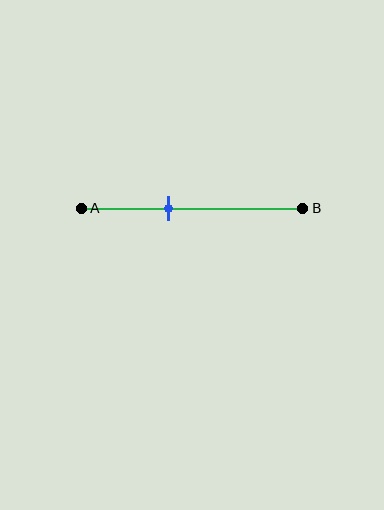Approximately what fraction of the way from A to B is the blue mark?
The blue mark is approximately 40% of the way from A to B.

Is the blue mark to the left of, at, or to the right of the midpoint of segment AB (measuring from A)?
The blue mark is to the left of the midpoint of segment AB.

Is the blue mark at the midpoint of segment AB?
No, the mark is at about 40% from A, not at the 50% midpoint.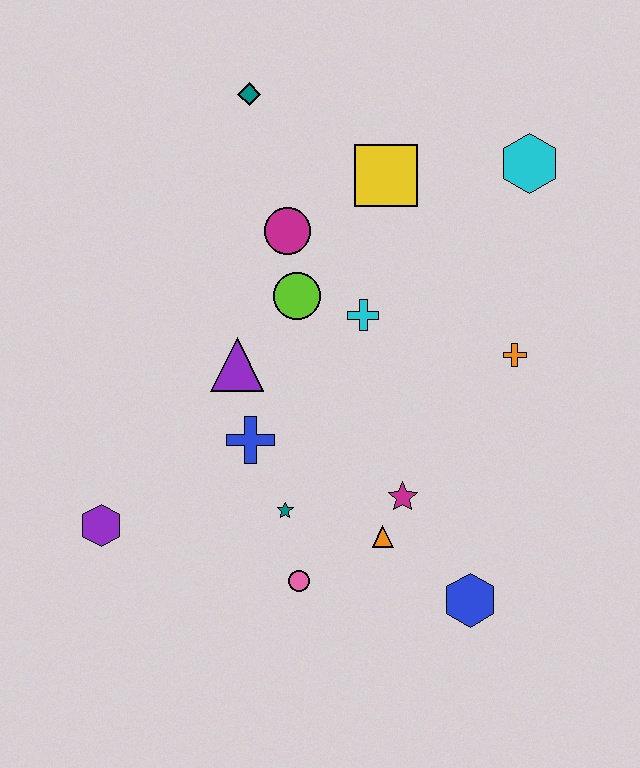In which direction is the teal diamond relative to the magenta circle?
The teal diamond is above the magenta circle.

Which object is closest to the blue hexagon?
The orange triangle is closest to the blue hexagon.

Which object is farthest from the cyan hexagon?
The purple hexagon is farthest from the cyan hexagon.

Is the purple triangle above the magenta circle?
No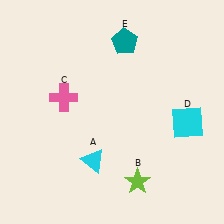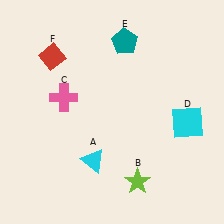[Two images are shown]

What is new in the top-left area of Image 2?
A red diamond (F) was added in the top-left area of Image 2.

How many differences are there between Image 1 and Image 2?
There is 1 difference between the two images.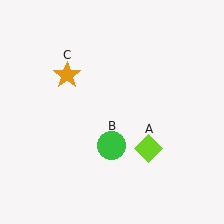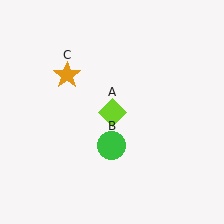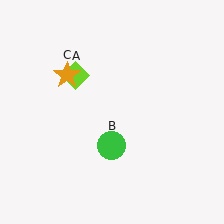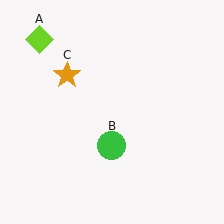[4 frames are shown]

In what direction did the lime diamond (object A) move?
The lime diamond (object A) moved up and to the left.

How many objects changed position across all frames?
1 object changed position: lime diamond (object A).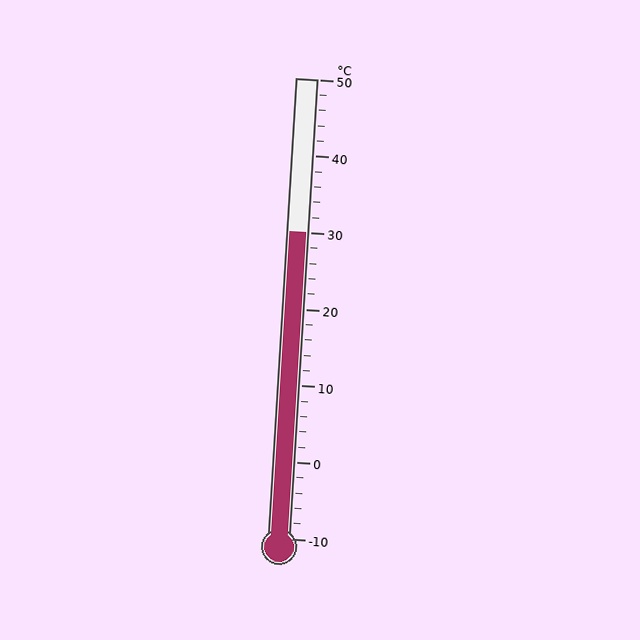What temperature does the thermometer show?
The thermometer shows approximately 30°C.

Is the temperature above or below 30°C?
The temperature is at 30°C.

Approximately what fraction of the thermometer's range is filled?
The thermometer is filled to approximately 65% of its range.